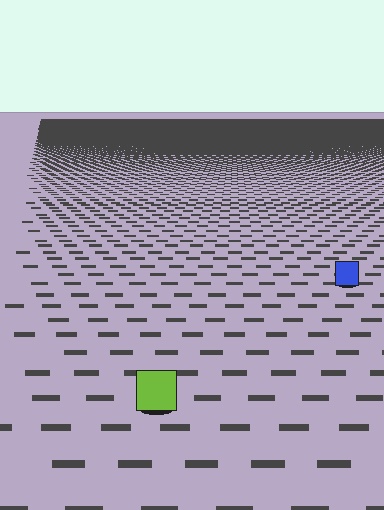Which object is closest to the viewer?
The lime square is closest. The texture marks near it are larger and more spread out.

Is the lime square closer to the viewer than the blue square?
Yes. The lime square is closer — you can tell from the texture gradient: the ground texture is coarser near it.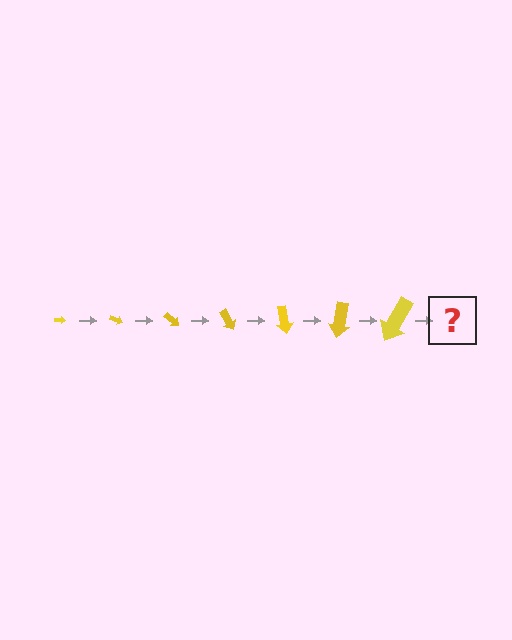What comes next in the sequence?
The next element should be an arrow, larger than the previous one and rotated 140 degrees from the start.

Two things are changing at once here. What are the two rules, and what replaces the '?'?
The two rules are that the arrow grows larger each step and it rotates 20 degrees each step. The '?' should be an arrow, larger than the previous one and rotated 140 degrees from the start.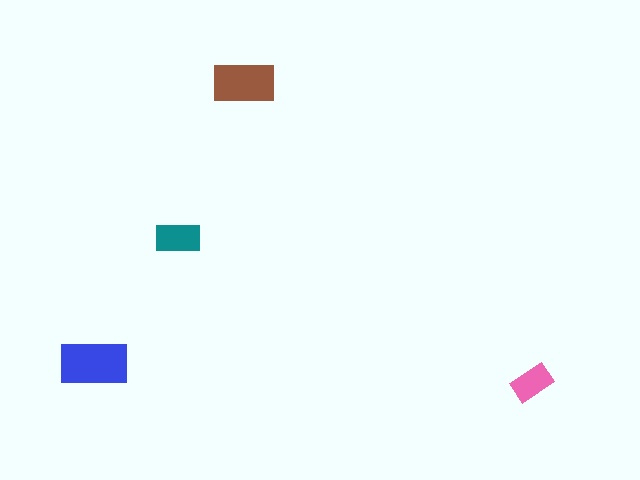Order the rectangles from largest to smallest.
the blue one, the brown one, the teal one, the pink one.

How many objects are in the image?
There are 4 objects in the image.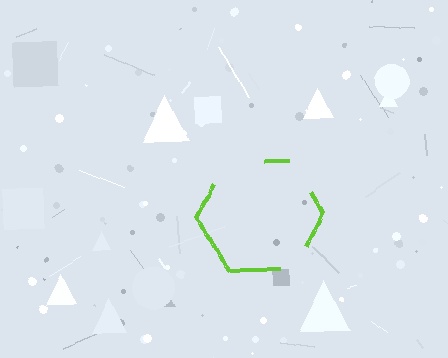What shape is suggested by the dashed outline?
The dashed outline suggests a hexagon.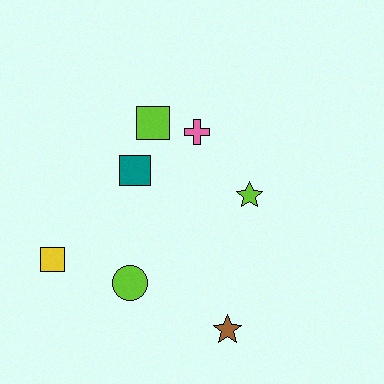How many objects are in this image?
There are 7 objects.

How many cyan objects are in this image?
There are no cyan objects.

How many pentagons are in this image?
There are no pentagons.